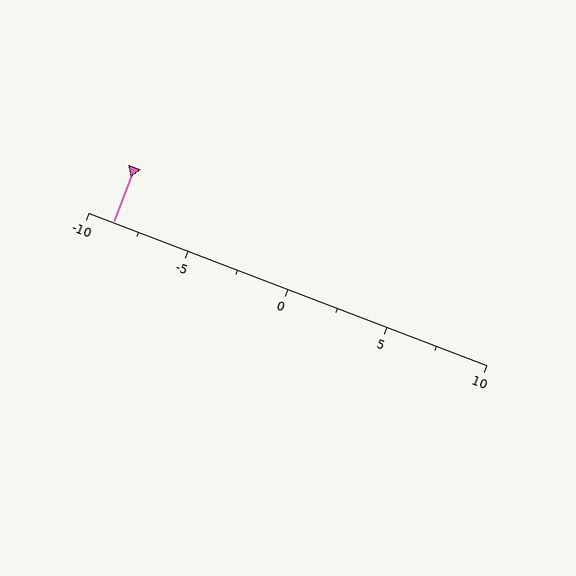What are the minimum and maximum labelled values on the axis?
The axis runs from -10 to 10.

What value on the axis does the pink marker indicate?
The marker indicates approximately -8.8.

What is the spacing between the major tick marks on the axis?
The major ticks are spaced 5 apart.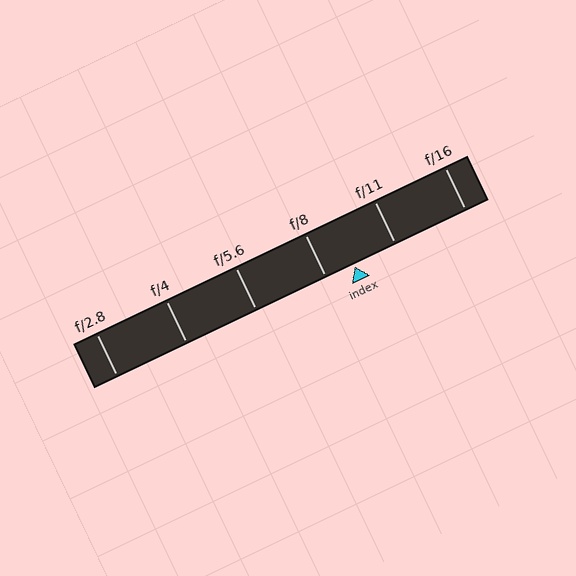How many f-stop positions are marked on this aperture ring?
There are 6 f-stop positions marked.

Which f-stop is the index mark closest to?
The index mark is closest to f/8.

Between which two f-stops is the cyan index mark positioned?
The index mark is between f/8 and f/11.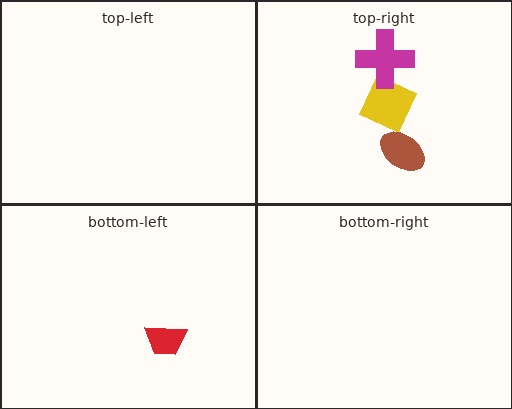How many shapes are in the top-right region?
3.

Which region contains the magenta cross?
The top-right region.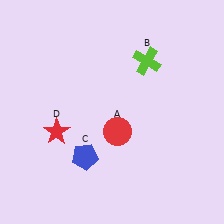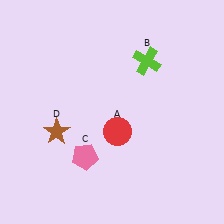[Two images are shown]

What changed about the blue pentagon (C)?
In Image 1, C is blue. In Image 2, it changed to pink.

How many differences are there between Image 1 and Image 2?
There are 2 differences between the two images.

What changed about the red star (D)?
In Image 1, D is red. In Image 2, it changed to brown.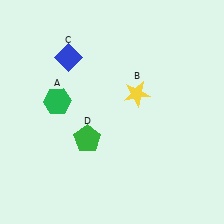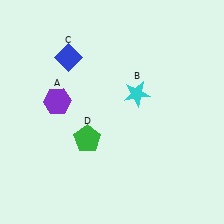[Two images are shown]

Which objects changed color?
A changed from green to purple. B changed from yellow to cyan.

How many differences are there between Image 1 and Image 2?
There are 2 differences between the two images.